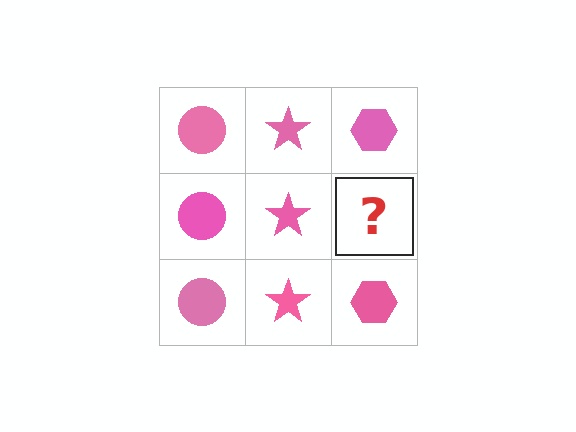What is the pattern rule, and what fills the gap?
The rule is that each column has a consistent shape. The gap should be filled with a pink hexagon.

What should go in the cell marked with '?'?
The missing cell should contain a pink hexagon.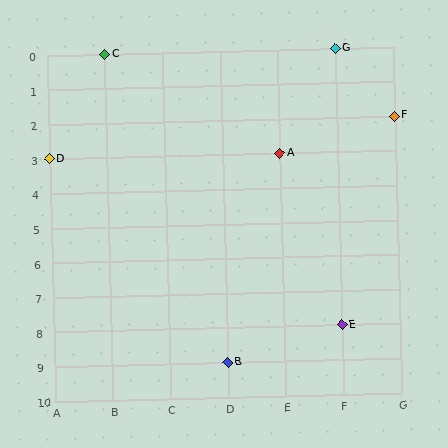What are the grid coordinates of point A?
Point A is at grid coordinates (E, 3).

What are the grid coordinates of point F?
Point F is at grid coordinates (G, 2).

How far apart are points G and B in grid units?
Points G and B are 2 columns and 9 rows apart (about 9.2 grid units diagonally).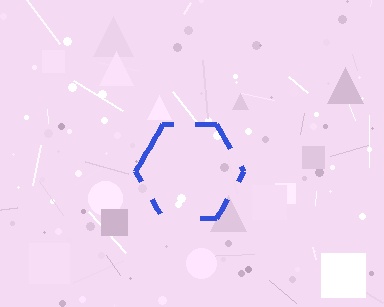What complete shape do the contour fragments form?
The contour fragments form a hexagon.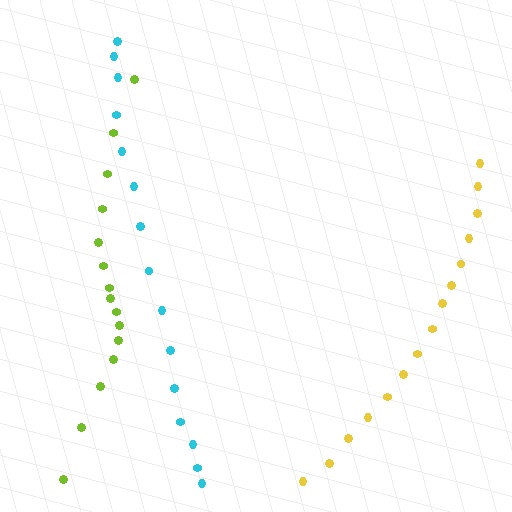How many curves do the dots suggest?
There are 3 distinct paths.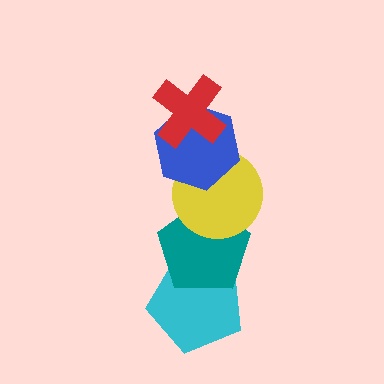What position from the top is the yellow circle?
The yellow circle is 3rd from the top.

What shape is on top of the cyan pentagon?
The teal pentagon is on top of the cyan pentagon.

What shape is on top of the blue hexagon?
The red cross is on top of the blue hexagon.